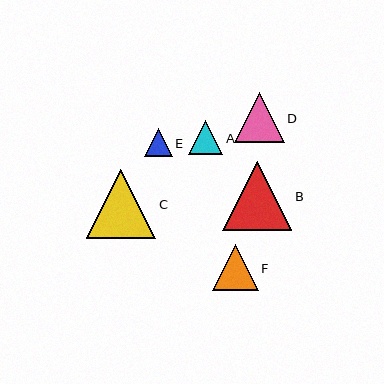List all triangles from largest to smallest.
From largest to smallest: C, B, D, F, A, E.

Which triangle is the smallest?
Triangle E is the smallest with a size of approximately 28 pixels.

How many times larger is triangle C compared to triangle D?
Triangle C is approximately 1.4 times the size of triangle D.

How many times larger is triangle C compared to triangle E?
Triangle C is approximately 2.5 times the size of triangle E.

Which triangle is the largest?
Triangle C is the largest with a size of approximately 70 pixels.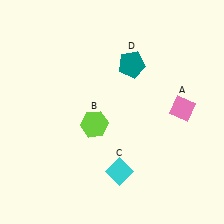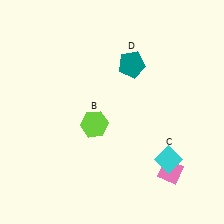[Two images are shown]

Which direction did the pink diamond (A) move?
The pink diamond (A) moved down.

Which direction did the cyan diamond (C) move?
The cyan diamond (C) moved right.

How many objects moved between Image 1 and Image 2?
2 objects moved between the two images.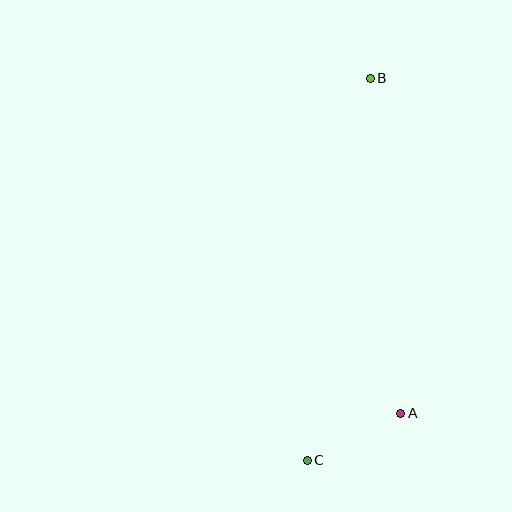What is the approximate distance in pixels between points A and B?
The distance between A and B is approximately 337 pixels.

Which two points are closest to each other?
Points A and C are closest to each other.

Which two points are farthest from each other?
Points B and C are farthest from each other.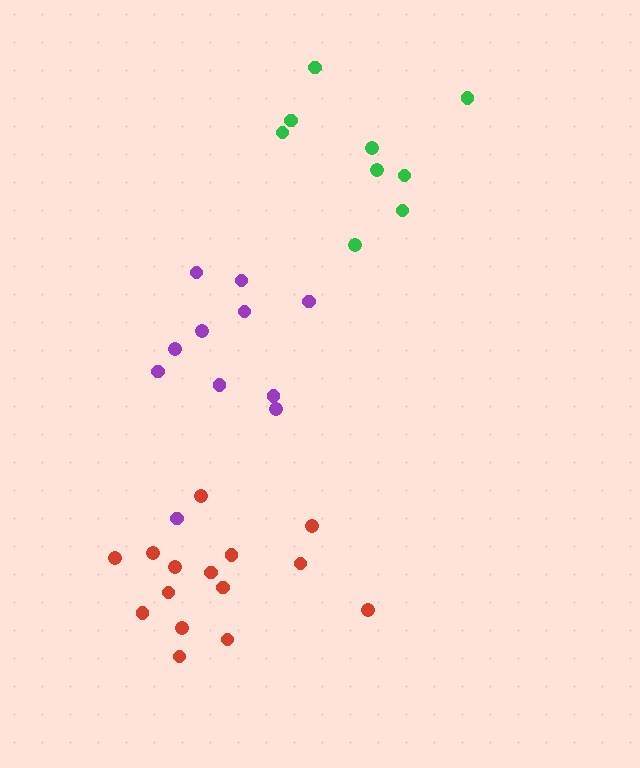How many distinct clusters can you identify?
There are 3 distinct clusters.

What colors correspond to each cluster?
The clusters are colored: purple, green, red.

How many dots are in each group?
Group 1: 11 dots, Group 2: 9 dots, Group 3: 15 dots (35 total).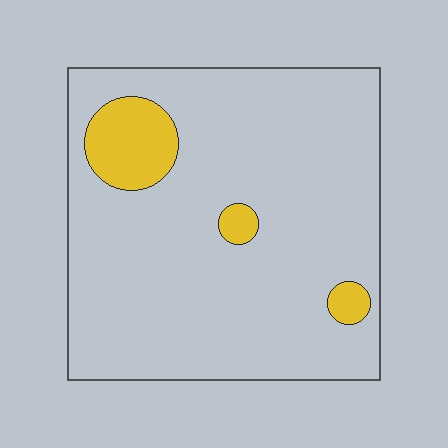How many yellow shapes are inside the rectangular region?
3.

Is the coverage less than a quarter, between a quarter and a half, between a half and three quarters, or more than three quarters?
Less than a quarter.